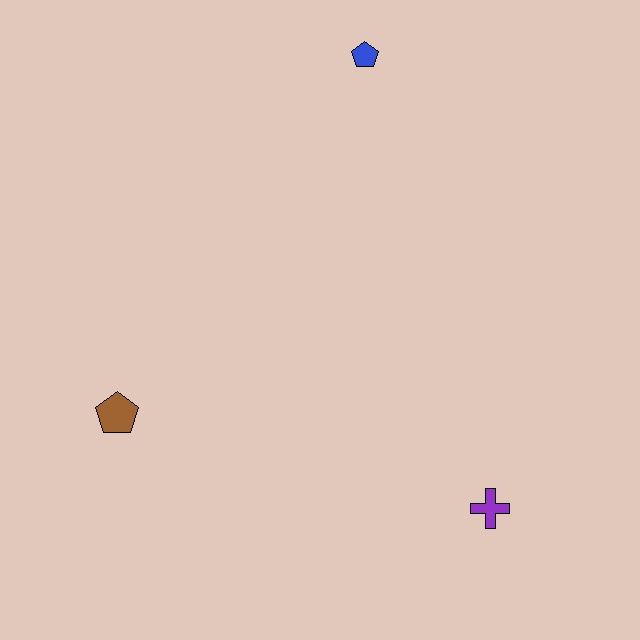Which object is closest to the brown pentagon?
The purple cross is closest to the brown pentagon.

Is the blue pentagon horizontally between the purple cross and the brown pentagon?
Yes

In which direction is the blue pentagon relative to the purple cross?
The blue pentagon is above the purple cross.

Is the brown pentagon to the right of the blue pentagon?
No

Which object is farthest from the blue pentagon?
The purple cross is farthest from the blue pentagon.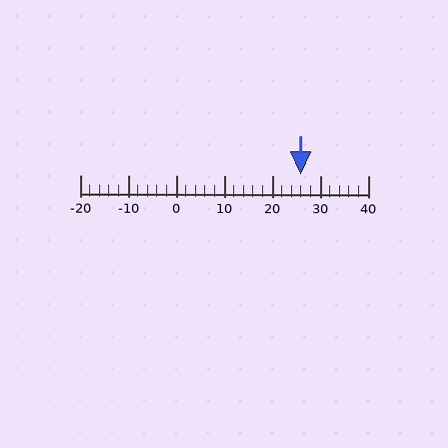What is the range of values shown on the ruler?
The ruler shows values from -20 to 40.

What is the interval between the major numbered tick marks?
The major tick marks are spaced 10 units apart.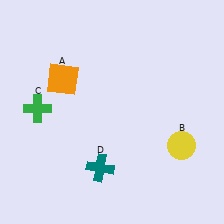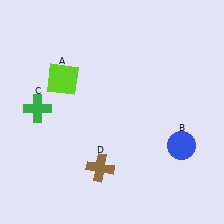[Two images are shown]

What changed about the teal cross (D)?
In Image 1, D is teal. In Image 2, it changed to brown.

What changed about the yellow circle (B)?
In Image 1, B is yellow. In Image 2, it changed to blue.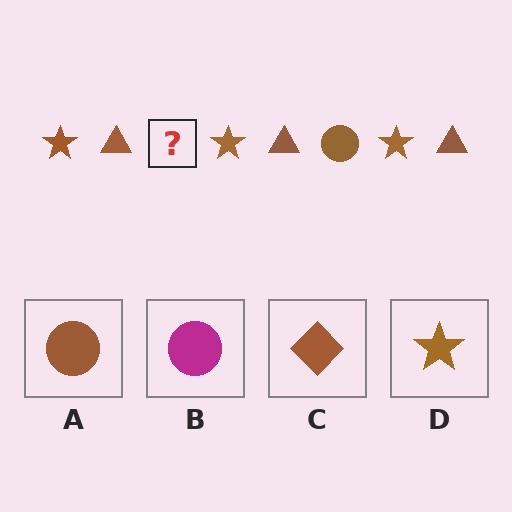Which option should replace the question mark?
Option A.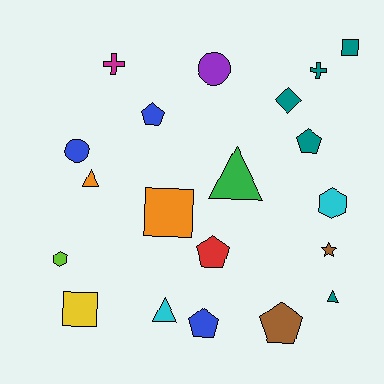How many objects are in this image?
There are 20 objects.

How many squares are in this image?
There are 3 squares.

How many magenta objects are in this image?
There is 1 magenta object.